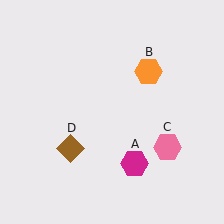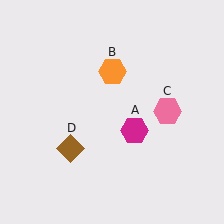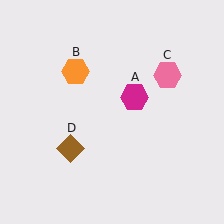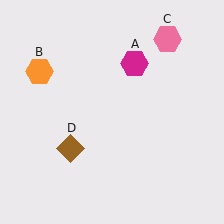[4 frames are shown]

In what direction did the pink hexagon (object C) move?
The pink hexagon (object C) moved up.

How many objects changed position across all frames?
3 objects changed position: magenta hexagon (object A), orange hexagon (object B), pink hexagon (object C).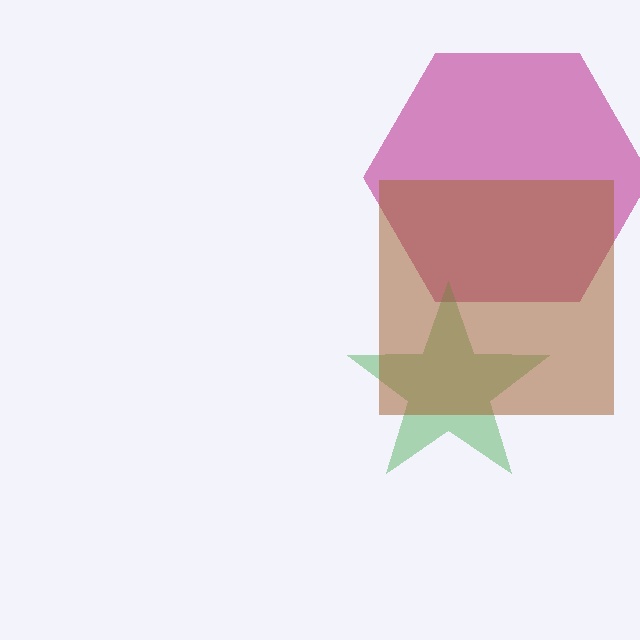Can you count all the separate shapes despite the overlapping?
Yes, there are 3 separate shapes.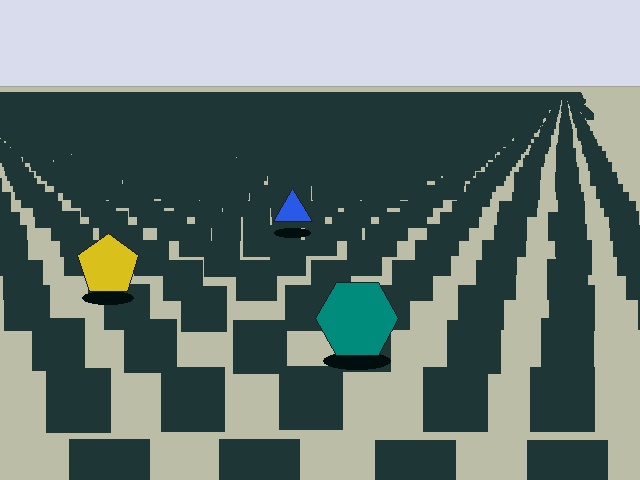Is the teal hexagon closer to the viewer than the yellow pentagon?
Yes. The teal hexagon is closer — you can tell from the texture gradient: the ground texture is coarser near it.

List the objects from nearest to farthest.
From nearest to farthest: the teal hexagon, the yellow pentagon, the blue triangle.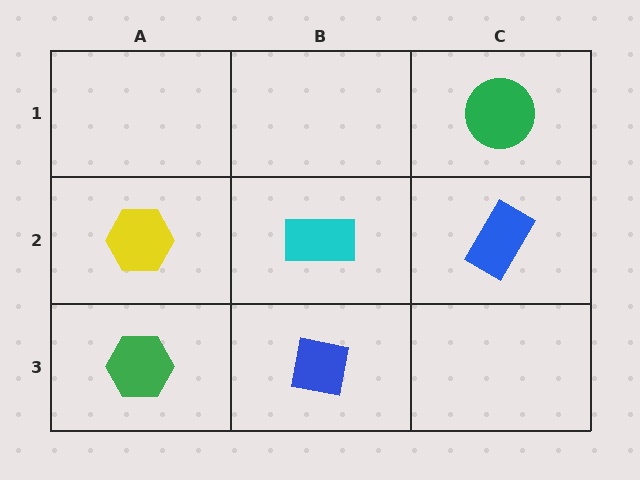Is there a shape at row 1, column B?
No, that cell is empty.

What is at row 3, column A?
A green hexagon.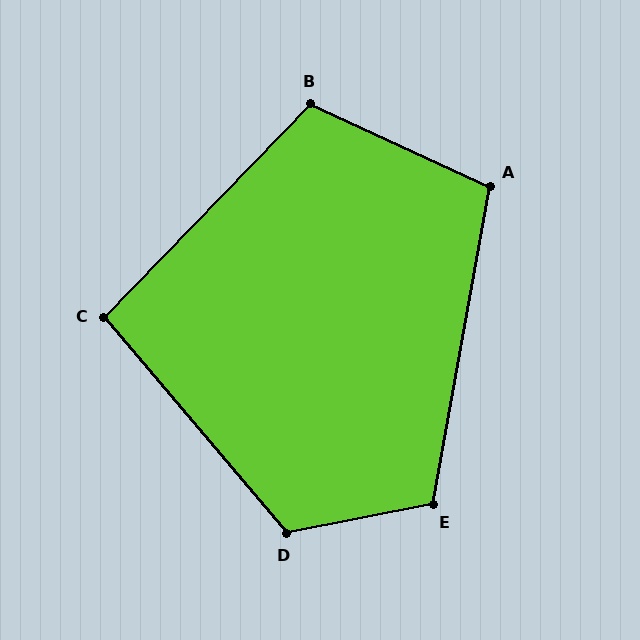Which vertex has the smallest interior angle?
C, at approximately 96 degrees.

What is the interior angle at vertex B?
Approximately 109 degrees (obtuse).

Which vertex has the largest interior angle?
D, at approximately 119 degrees.